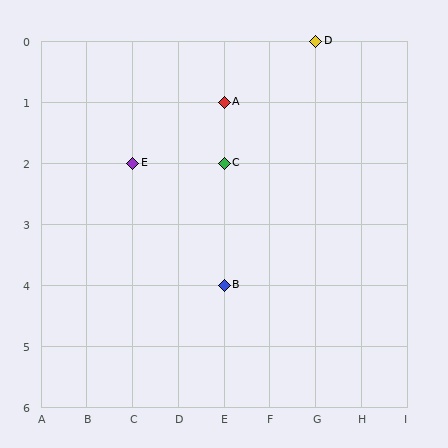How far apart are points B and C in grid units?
Points B and C are 2 rows apart.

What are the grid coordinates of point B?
Point B is at grid coordinates (E, 4).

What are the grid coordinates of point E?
Point E is at grid coordinates (C, 2).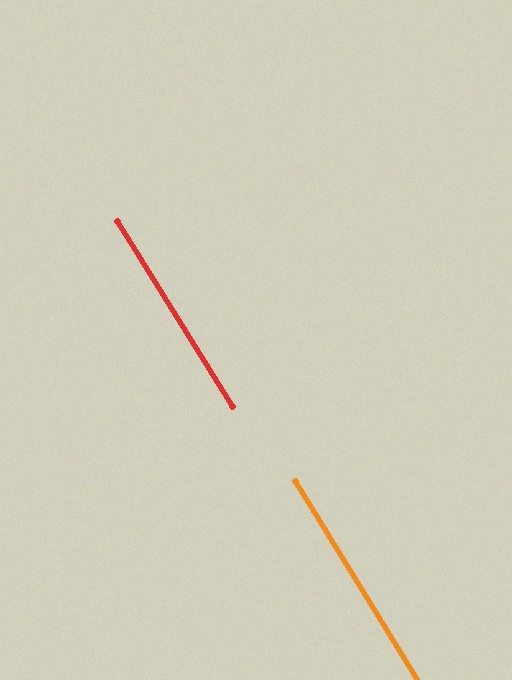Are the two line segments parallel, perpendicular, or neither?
Parallel — their directions differ by only 0.1°.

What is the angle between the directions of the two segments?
Approximately 0 degrees.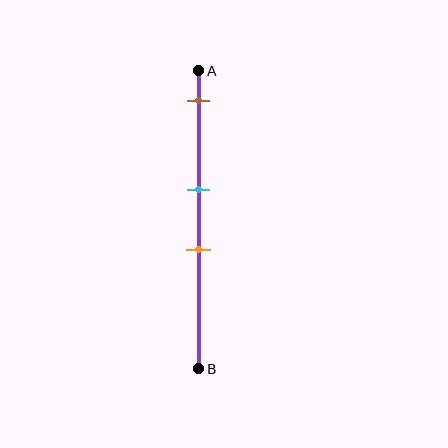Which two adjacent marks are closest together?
The cyan and orange marks are the closest adjacent pair.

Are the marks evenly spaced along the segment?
No, the marks are not evenly spaced.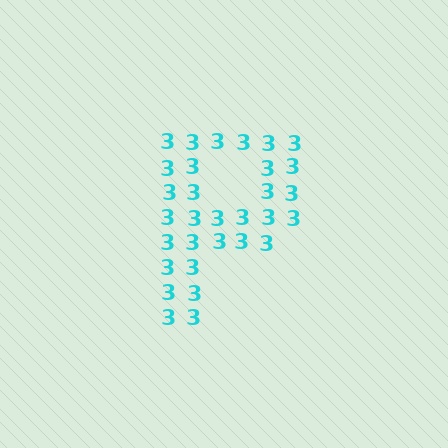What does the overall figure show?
The overall figure shows the letter P.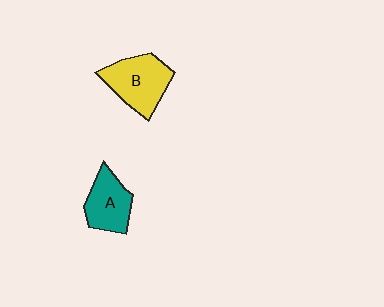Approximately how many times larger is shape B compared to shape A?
Approximately 1.3 times.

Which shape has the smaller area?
Shape A (teal).